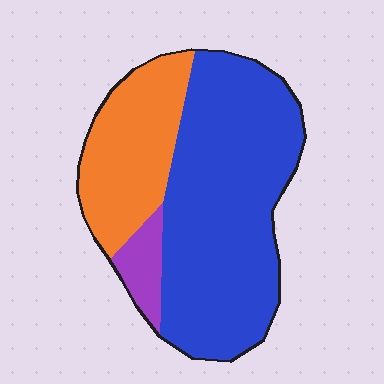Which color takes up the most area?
Blue, at roughly 65%.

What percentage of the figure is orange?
Orange takes up between a sixth and a third of the figure.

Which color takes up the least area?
Purple, at roughly 5%.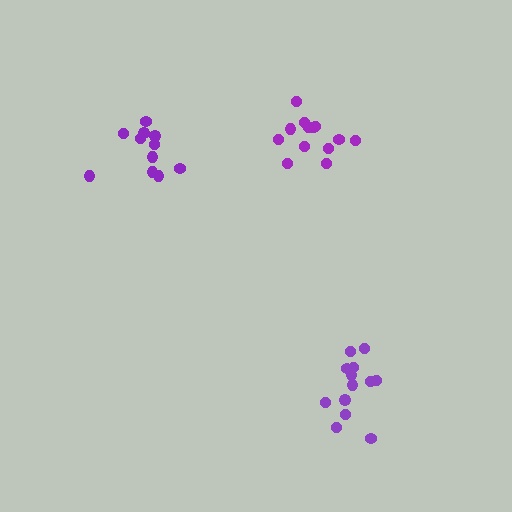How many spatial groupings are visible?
There are 3 spatial groupings.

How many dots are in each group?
Group 1: 13 dots, Group 2: 13 dots, Group 3: 11 dots (37 total).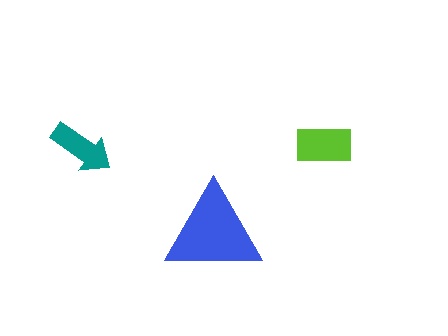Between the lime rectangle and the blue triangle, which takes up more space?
The blue triangle.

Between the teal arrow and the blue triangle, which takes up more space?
The blue triangle.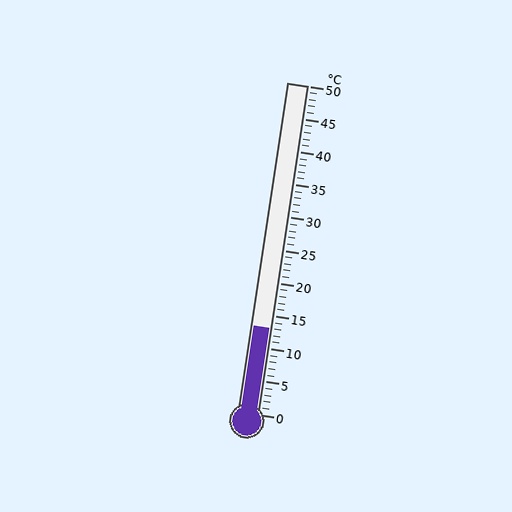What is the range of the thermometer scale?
The thermometer scale ranges from 0°C to 50°C.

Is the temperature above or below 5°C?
The temperature is above 5°C.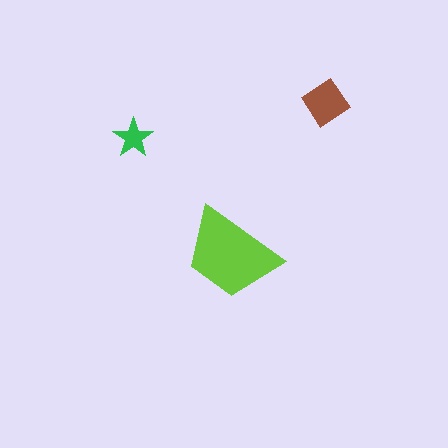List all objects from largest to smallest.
The lime trapezoid, the brown diamond, the green star.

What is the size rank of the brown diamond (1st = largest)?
2nd.